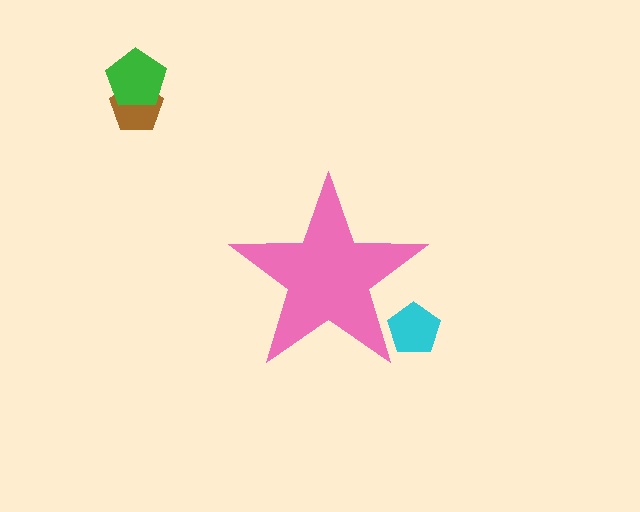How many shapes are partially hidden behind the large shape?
1 shape is partially hidden.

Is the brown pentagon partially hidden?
No, the brown pentagon is fully visible.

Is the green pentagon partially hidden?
No, the green pentagon is fully visible.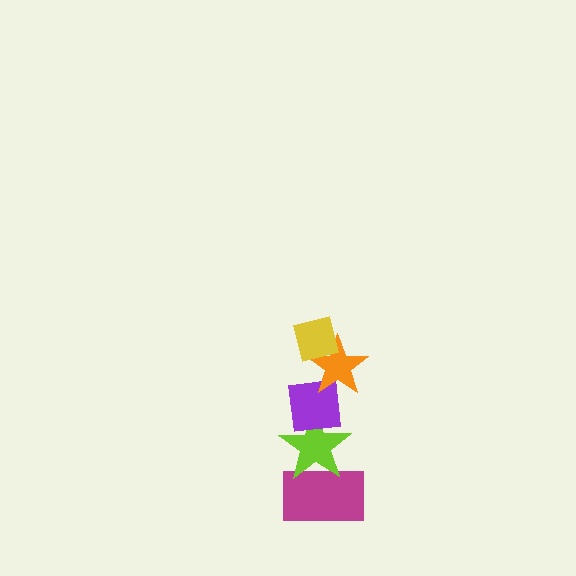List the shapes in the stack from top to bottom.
From top to bottom: the yellow square, the orange star, the purple square, the lime star, the magenta rectangle.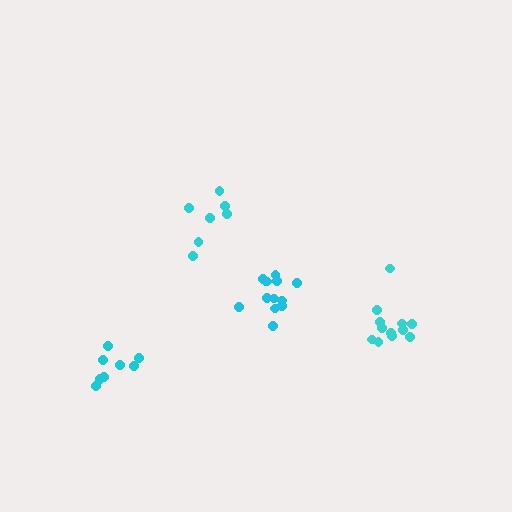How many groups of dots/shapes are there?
There are 4 groups.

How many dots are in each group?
Group 1: 8 dots, Group 2: 12 dots, Group 3: 13 dots, Group 4: 8 dots (41 total).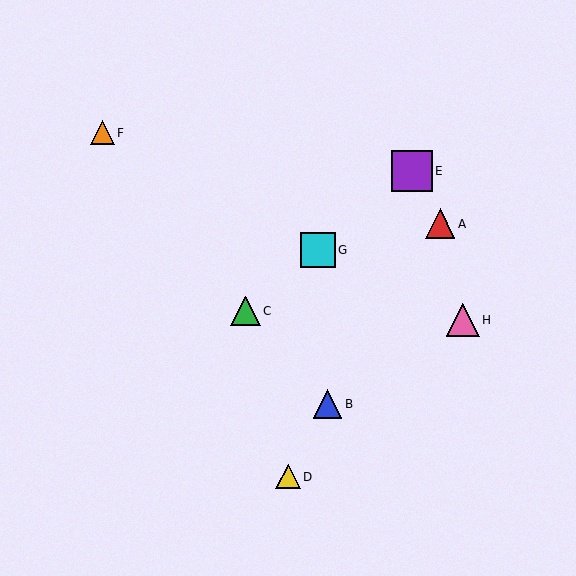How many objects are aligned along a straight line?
3 objects (C, E, G) are aligned along a straight line.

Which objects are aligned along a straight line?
Objects C, E, G are aligned along a straight line.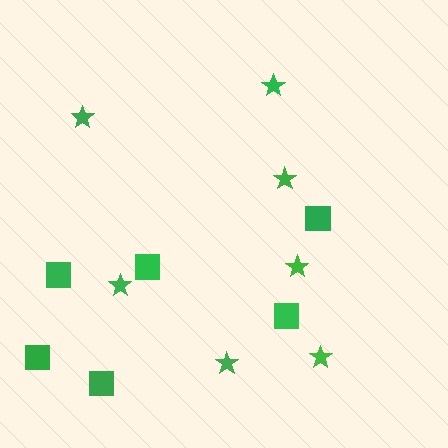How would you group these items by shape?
There are 2 groups: one group of stars (7) and one group of squares (6).